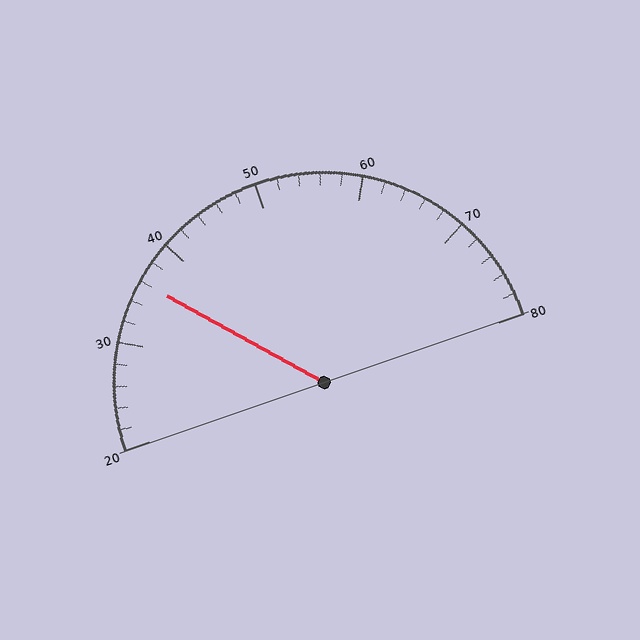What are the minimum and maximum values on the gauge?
The gauge ranges from 20 to 80.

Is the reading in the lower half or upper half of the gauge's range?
The reading is in the lower half of the range (20 to 80).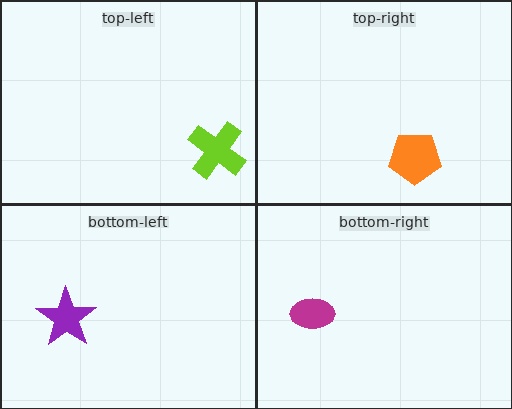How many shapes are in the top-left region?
1.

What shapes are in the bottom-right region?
The magenta ellipse.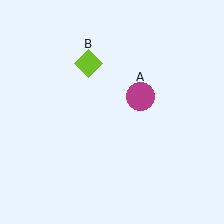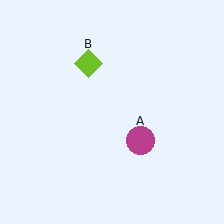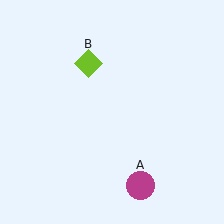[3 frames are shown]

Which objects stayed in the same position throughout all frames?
Lime diamond (object B) remained stationary.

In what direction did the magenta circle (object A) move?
The magenta circle (object A) moved down.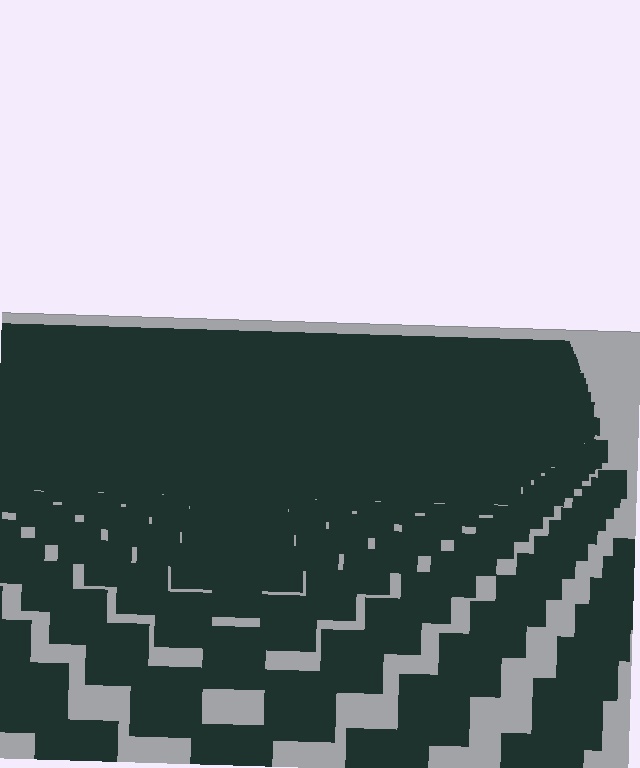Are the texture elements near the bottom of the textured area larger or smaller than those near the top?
Larger. Near the bottom, elements are closer to the viewer and appear at a bigger on-screen size.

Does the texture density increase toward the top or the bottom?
Density increases toward the top.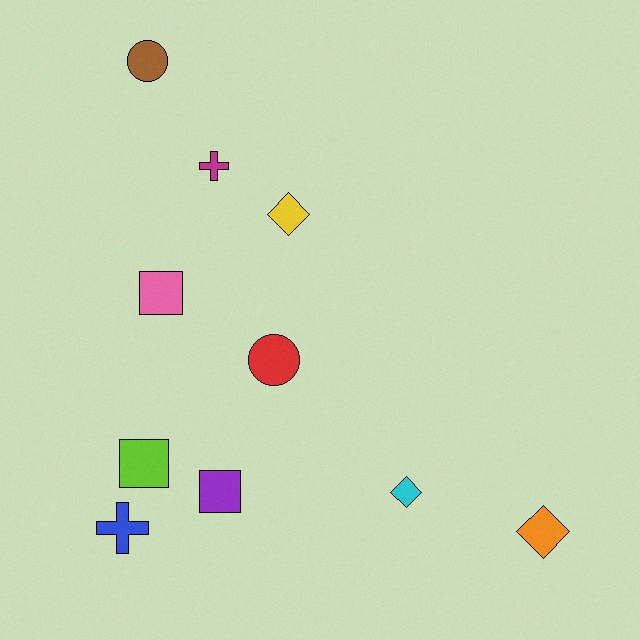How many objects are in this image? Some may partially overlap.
There are 10 objects.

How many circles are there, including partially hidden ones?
There are 2 circles.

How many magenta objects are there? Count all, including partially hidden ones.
There is 1 magenta object.